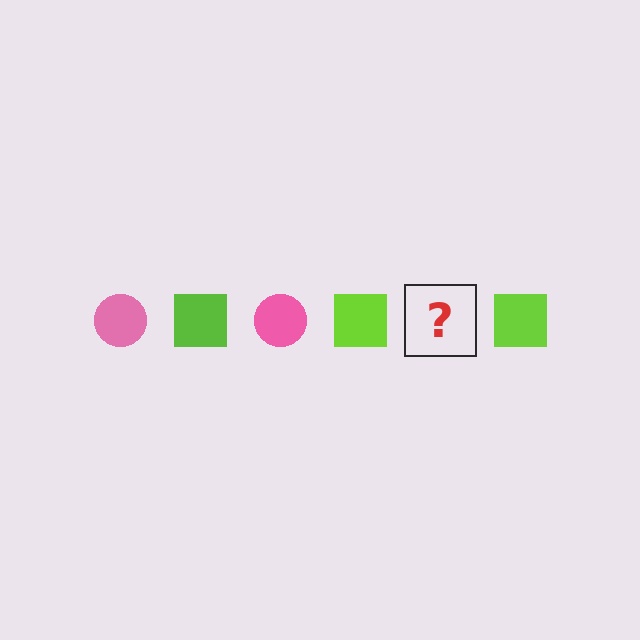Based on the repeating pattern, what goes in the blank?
The blank should be a pink circle.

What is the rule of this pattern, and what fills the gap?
The rule is that the pattern alternates between pink circle and lime square. The gap should be filled with a pink circle.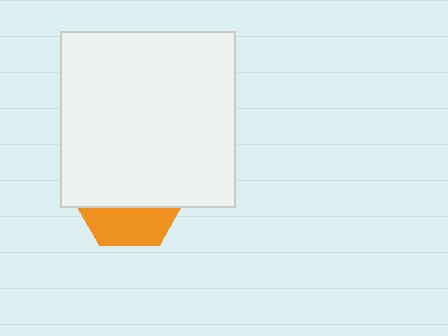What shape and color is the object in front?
The object in front is a white square.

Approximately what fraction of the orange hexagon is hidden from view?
Roughly 67% of the orange hexagon is hidden behind the white square.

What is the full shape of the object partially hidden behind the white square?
The partially hidden object is an orange hexagon.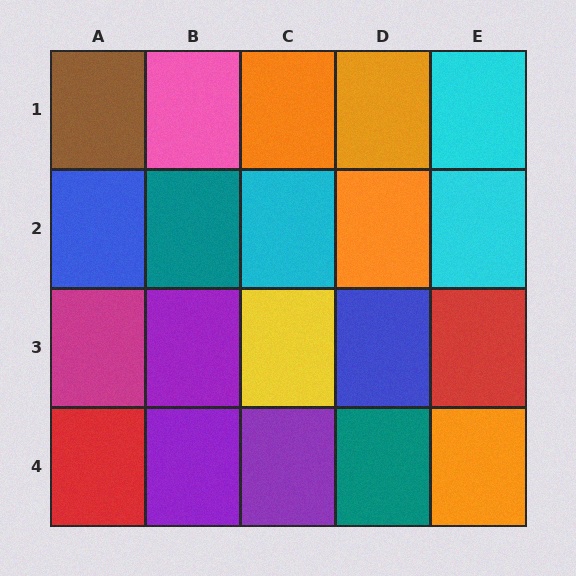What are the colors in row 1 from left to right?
Brown, pink, orange, orange, cyan.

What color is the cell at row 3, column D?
Blue.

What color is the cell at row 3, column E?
Red.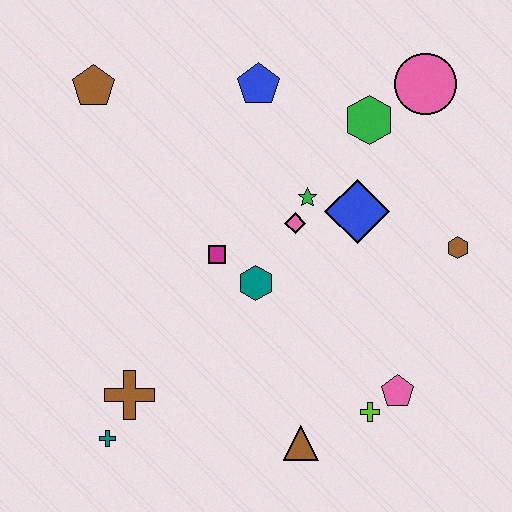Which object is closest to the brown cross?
The teal cross is closest to the brown cross.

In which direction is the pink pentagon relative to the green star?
The pink pentagon is below the green star.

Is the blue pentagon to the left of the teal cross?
No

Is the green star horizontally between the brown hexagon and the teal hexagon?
Yes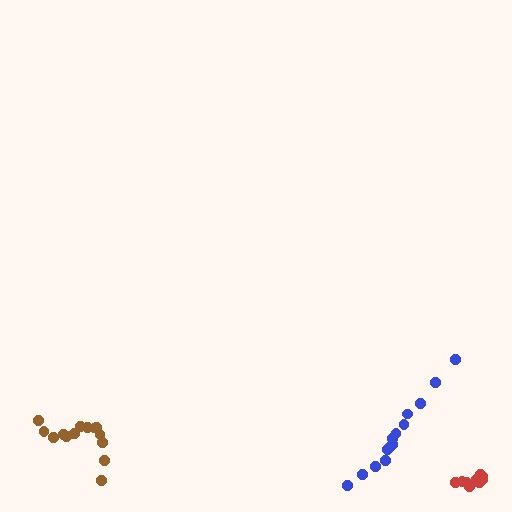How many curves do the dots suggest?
There are 3 distinct paths.